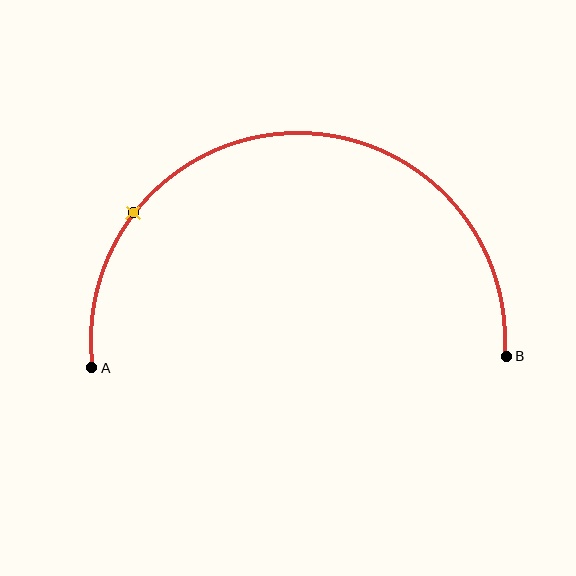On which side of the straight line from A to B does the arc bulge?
The arc bulges above the straight line connecting A and B.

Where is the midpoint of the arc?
The arc midpoint is the point on the curve farthest from the straight line joining A and B. It sits above that line.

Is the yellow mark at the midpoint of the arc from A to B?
No. The yellow mark lies on the arc but is closer to endpoint A. The arc midpoint would be at the point on the curve equidistant along the arc from both A and B.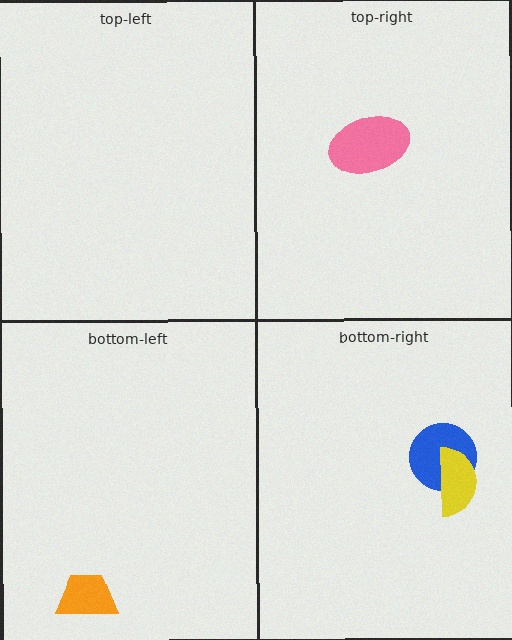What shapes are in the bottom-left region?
The orange trapezoid.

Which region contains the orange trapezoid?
The bottom-left region.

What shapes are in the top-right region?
The pink ellipse.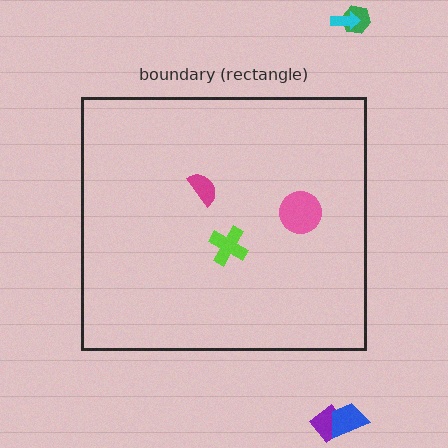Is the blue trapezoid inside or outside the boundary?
Outside.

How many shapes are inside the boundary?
3 inside, 4 outside.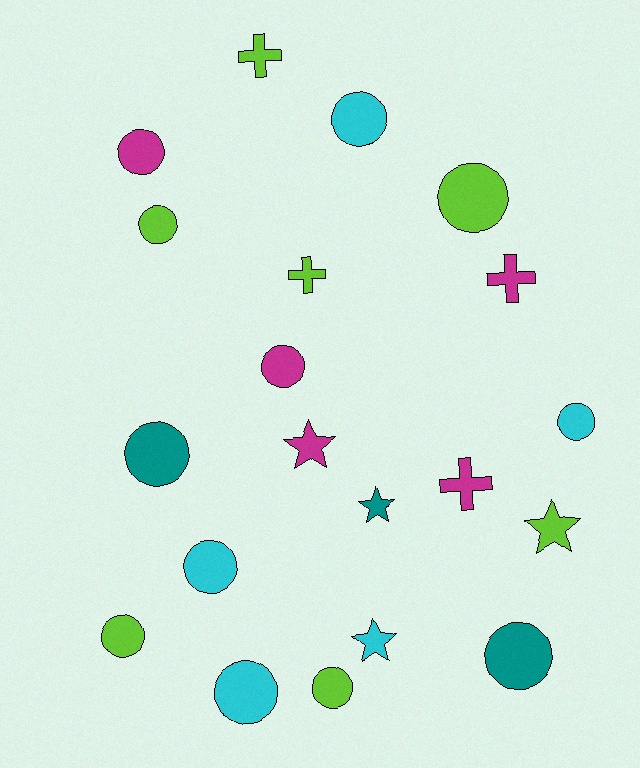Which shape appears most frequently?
Circle, with 12 objects.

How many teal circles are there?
There are 2 teal circles.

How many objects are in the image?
There are 20 objects.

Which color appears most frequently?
Lime, with 7 objects.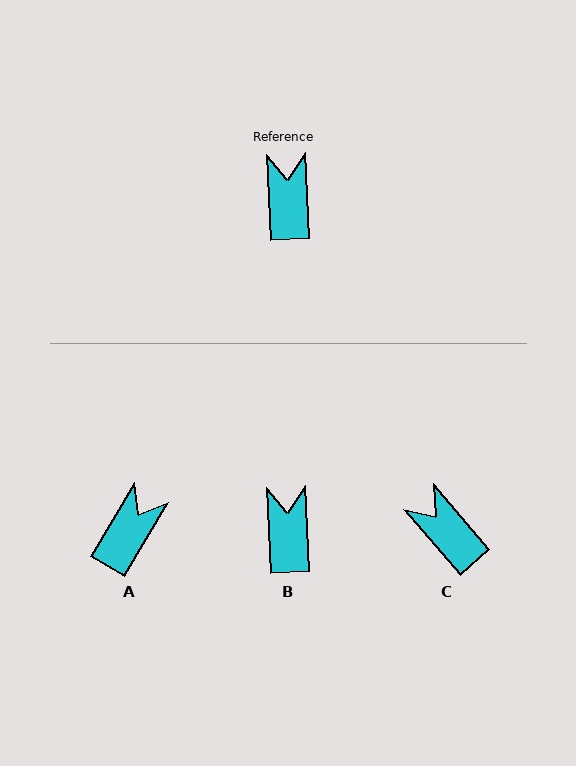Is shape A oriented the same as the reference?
No, it is off by about 33 degrees.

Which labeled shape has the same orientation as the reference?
B.